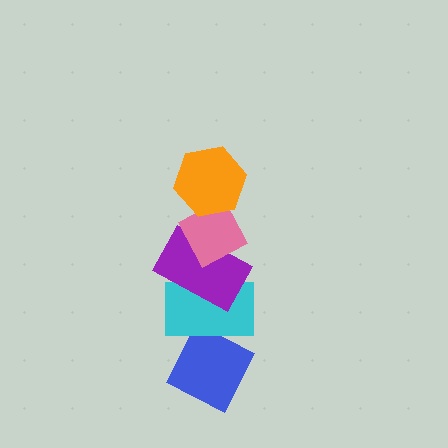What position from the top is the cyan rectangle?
The cyan rectangle is 4th from the top.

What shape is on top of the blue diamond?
The cyan rectangle is on top of the blue diamond.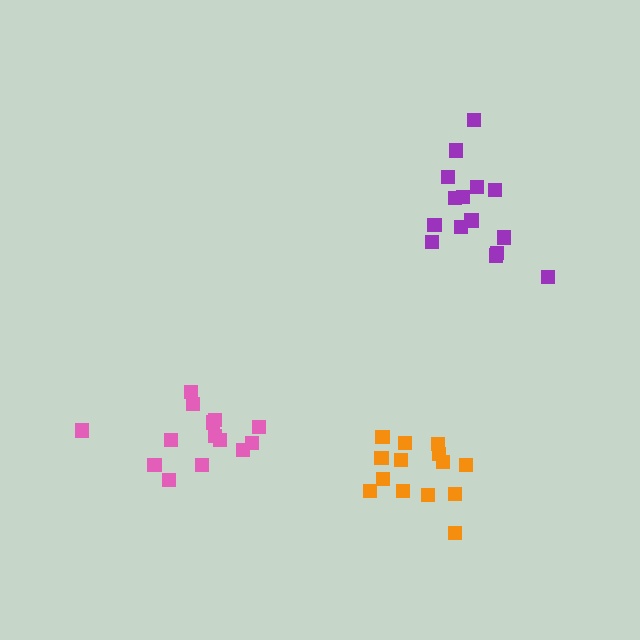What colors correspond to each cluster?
The clusters are colored: orange, pink, purple.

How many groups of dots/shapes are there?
There are 3 groups.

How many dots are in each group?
Group 1: 14 dots, Group 2: 14 dots, Group 3: 15 dots (43 total).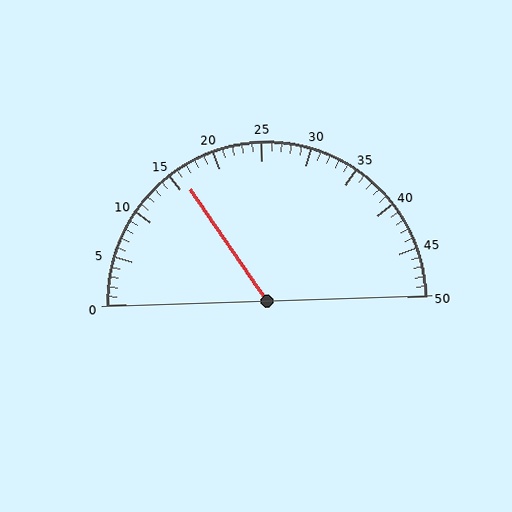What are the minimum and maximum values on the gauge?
The gauge ranges from 0 to 50.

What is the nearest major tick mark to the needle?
The nearest major tick mark is 15.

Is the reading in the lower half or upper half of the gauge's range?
The reading is in the lower half of the range (0 to 50).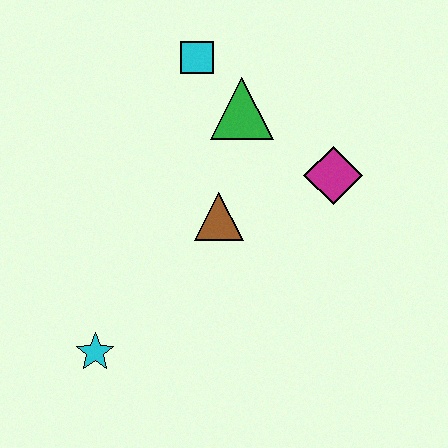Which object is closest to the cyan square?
The green triangle is closest to the cyan square.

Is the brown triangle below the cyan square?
Yes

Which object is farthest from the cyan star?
The cyan square is farthest from the cyan star.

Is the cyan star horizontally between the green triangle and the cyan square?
No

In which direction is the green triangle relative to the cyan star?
The green triangle is above the cyan star.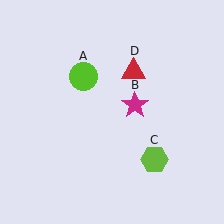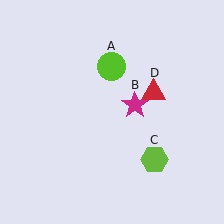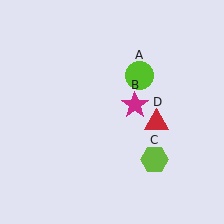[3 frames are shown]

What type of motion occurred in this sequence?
The lime circle (object A), red triangle (object D) rotated clockwise around the center of the scene.